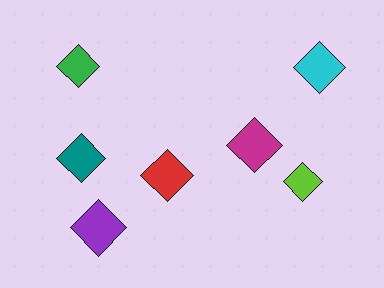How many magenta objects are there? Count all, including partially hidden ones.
There is 1 magenta object.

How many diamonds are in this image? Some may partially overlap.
There are 7 diamonds.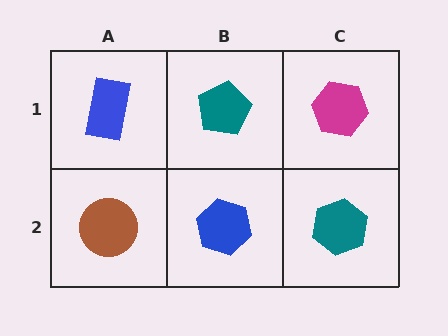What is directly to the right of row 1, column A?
A teal pentagon.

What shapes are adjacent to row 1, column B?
A blue hexagon (row 2, column B), a blue rectangle (row 1, column A), a magenta hexagon (row 1, column C).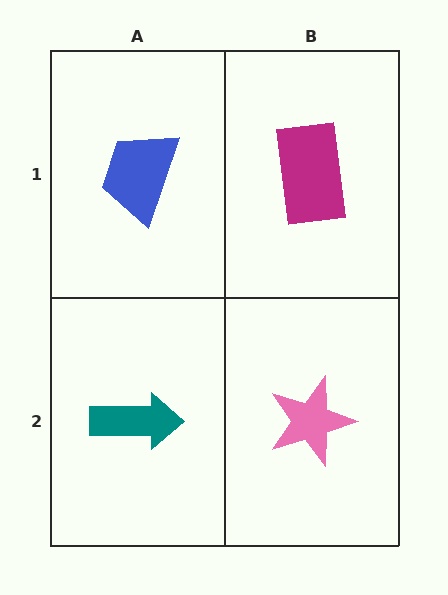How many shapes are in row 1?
2 shapes.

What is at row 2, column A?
A teal arrow.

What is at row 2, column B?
A pink star.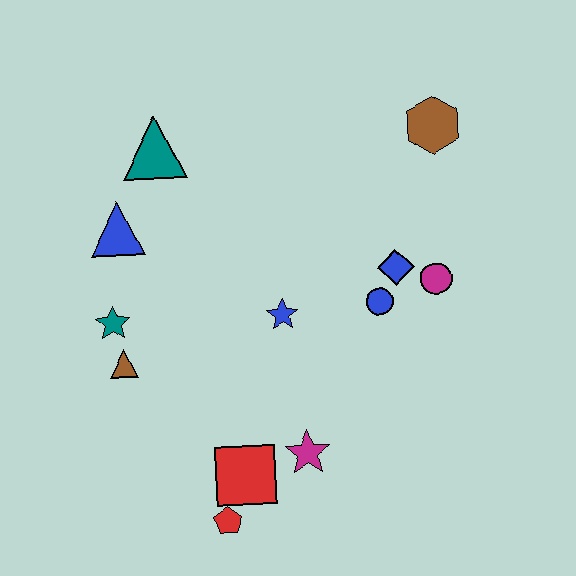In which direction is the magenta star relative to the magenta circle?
The magenta star is below the magenta circle.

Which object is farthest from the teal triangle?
The red pentagon is farthest from the teal triangle.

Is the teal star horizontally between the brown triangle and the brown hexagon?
No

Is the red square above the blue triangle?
No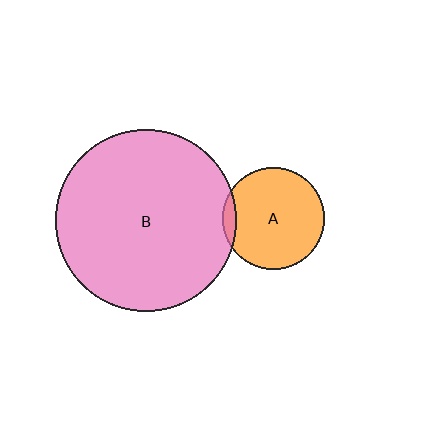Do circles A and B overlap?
Yes.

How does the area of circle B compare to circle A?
Approximately 3.2 times.